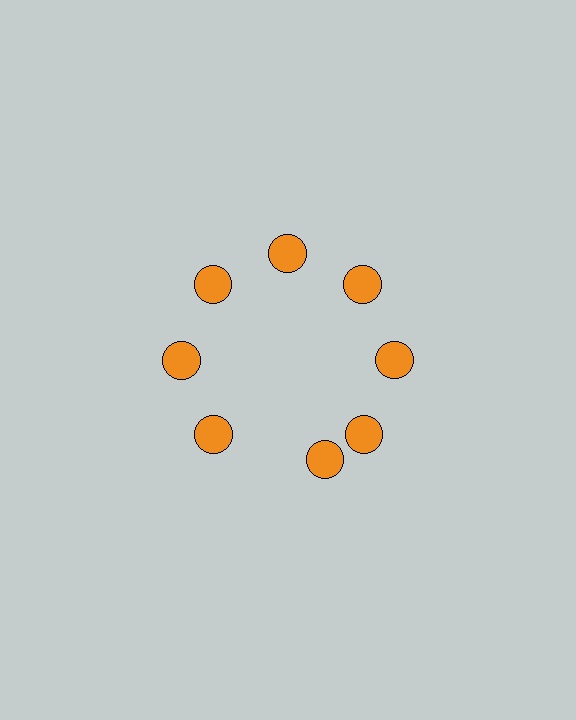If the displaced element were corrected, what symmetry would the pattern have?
It would have 8-fold rotational symmetry — the pattern would map onto itself every 45 degrees.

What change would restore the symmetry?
The symmetry would be restored by rotating it back into even spacing with its neighbors so that all 8 circles sit at equal angles and equal distance from the center.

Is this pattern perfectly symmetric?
No. The 8 orange circles are arranged in a ring, but one element near the 6 o'clock position is rotated out of alignment along the ring, breaking the 8-fold rotational symmetry.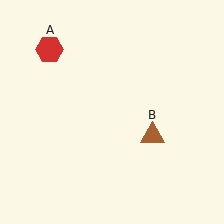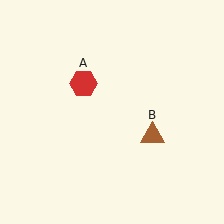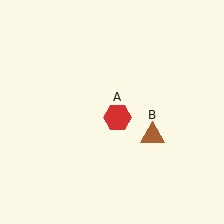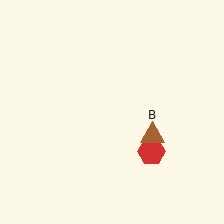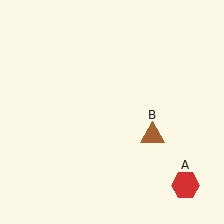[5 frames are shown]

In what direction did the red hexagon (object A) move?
The red hexagon (object A) moved down and to the right.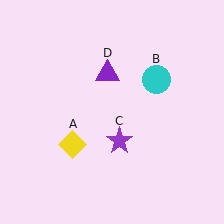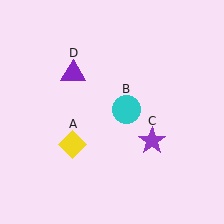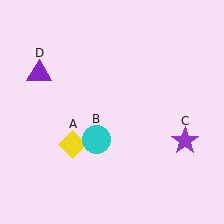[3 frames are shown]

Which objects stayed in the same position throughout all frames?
Yellow diamond (object A) remained stationary.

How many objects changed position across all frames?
3 objects changed position: cyan circle (object B), purple star (object C), purple triangle (object D).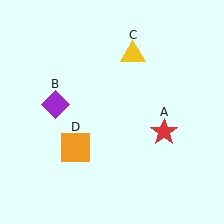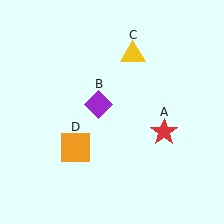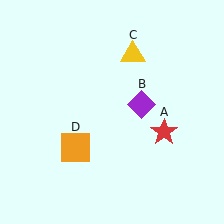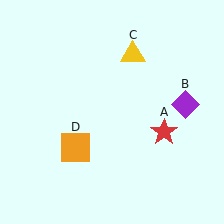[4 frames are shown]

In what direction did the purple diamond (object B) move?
The purple diamond (object B) moved right.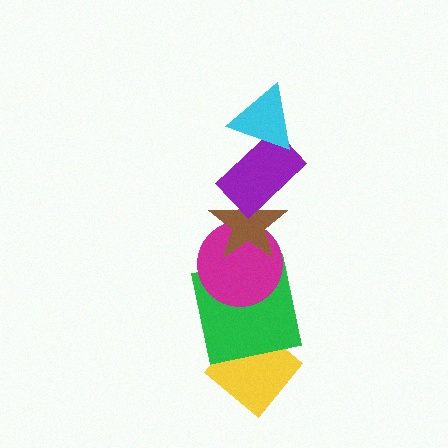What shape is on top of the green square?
The magenta circle is on top of the green square.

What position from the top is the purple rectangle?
The purple rectangle is 2nd from the top.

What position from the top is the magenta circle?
The magenta circle is 4th from the top.